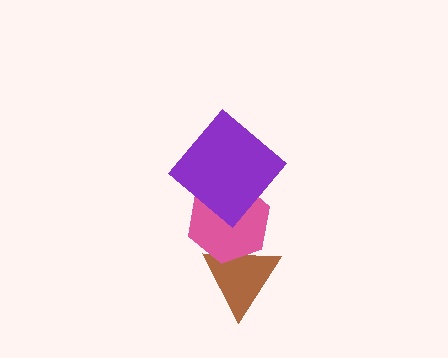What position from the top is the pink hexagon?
The pink hexagon is 2nd from the top.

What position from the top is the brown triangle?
The brown triangle is 3rd from the top.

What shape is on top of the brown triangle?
The pink hexagon is on top of the brown triangle.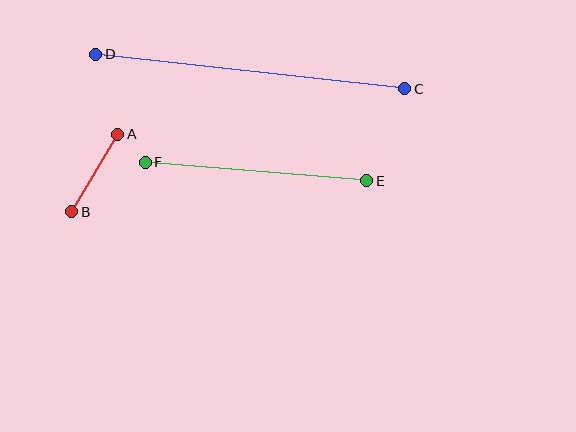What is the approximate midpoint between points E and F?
The midpoint is at approximately (256, 171) pixels.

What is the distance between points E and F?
The distance is approximately 222 pixels.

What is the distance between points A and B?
The distance is approximately 90 pixels.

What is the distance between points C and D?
The distance is approximately 311 pixels.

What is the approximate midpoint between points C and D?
The midpoint is at approximately (250, 71) pixels.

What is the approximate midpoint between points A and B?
The midpoint is at approximately (95, 173) pixels.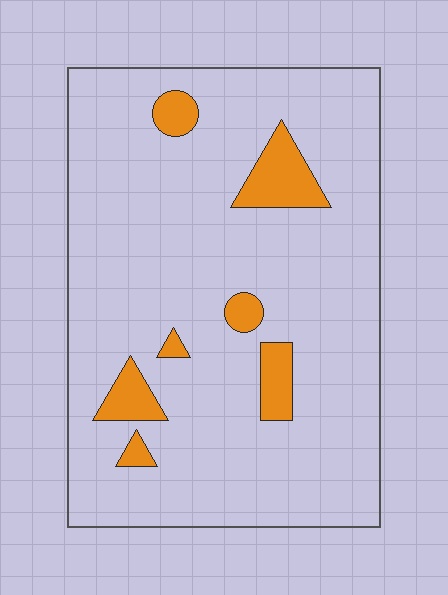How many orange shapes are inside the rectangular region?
7.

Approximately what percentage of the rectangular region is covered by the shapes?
Approximately 10%.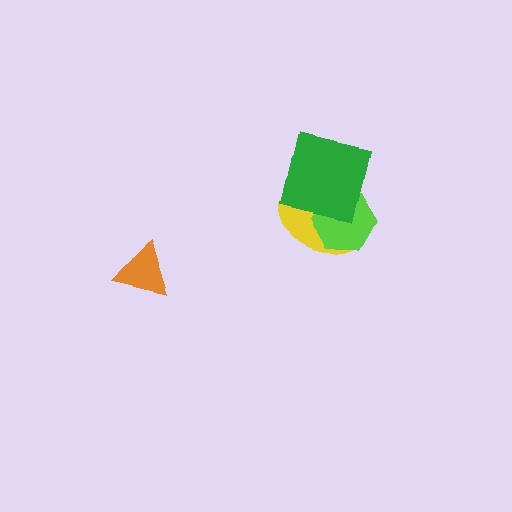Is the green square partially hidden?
No, no other shape covers it.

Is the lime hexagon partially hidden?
Yes, it is partially covered by another shape.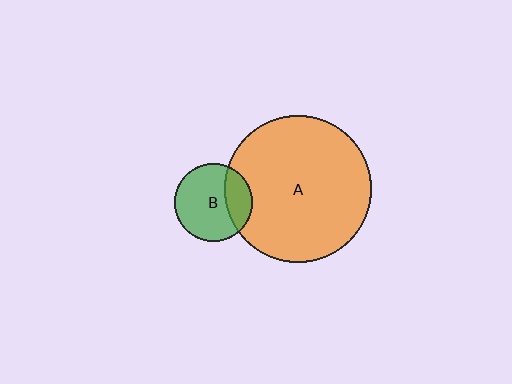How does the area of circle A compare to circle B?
Approximately 3.5 times.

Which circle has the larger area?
Circle A (orange).